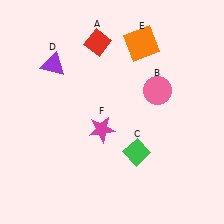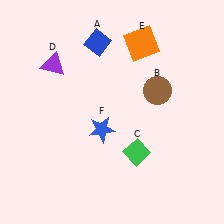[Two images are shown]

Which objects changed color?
A changed from red to blue. B changed from pink to brown. F changed from magenta to blue.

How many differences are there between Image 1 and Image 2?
There are 3 differences between the two images.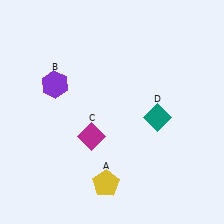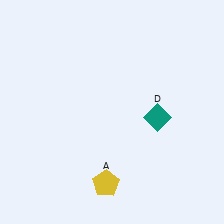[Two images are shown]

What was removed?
The purple hexagon (B), the magenta diamond (C) were removed in Image 2.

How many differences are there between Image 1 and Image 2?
There are 2 differences between the two images.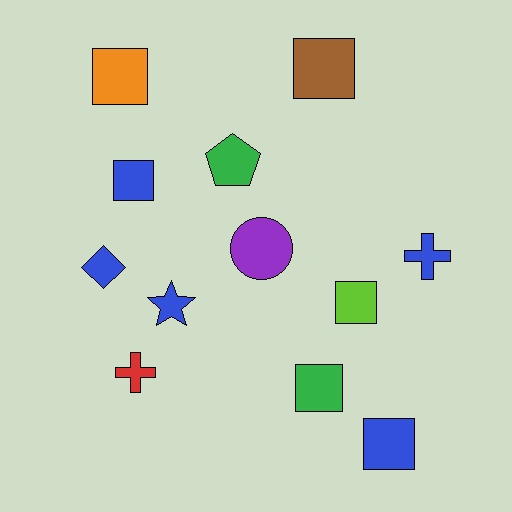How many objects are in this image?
There are 12 objects.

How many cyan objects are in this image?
There are no cyan objects.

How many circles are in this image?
There is 1 circle.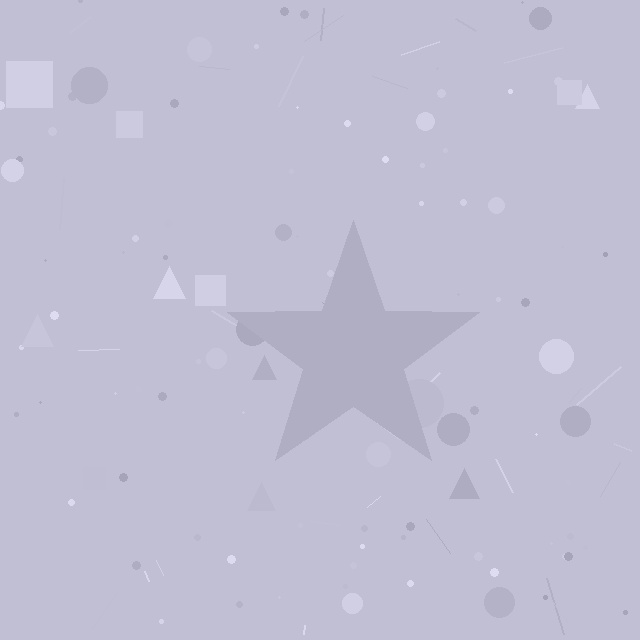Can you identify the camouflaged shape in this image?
The camouflaged shape is a star.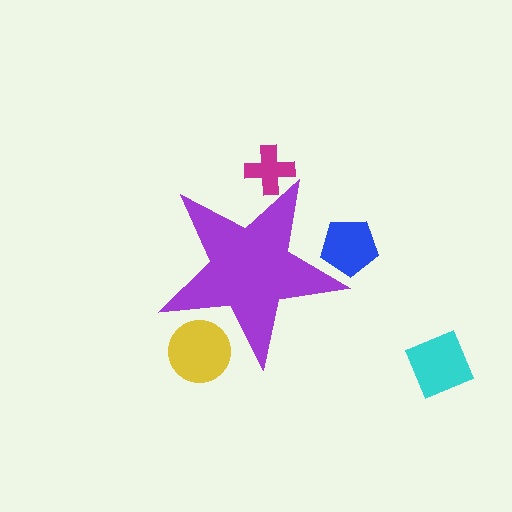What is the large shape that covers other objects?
A purple star.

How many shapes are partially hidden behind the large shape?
3 shapes are partially hidden.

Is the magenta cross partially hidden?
Yes, the magenta cross is partially hidden behind the purple star.